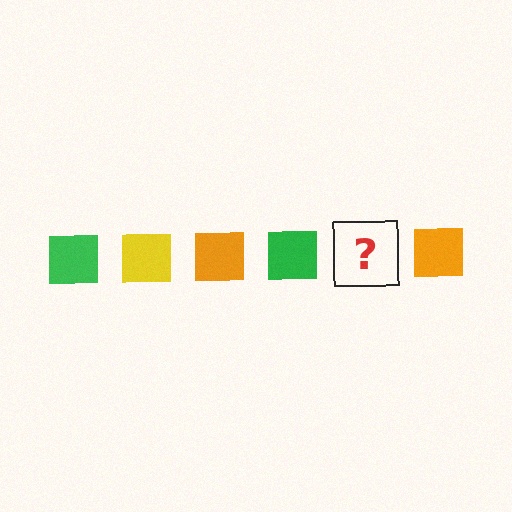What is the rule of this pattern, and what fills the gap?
The rule is that the pattern cycles through green, yellow, orange squares. The gap should be filled with a yellow square.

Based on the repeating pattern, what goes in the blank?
The blank should be a yellow square.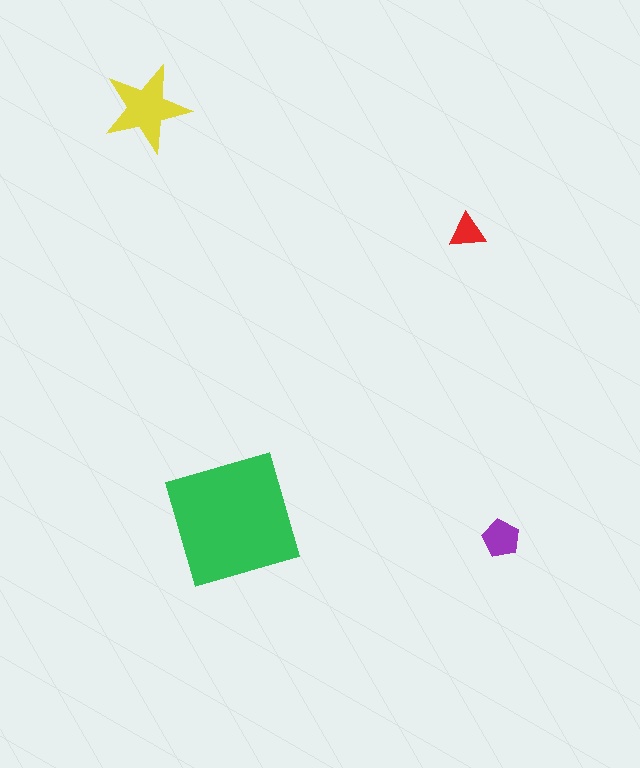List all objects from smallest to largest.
The red triangle, the purple pentagon, the yellow star, the green square.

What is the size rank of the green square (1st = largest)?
1st.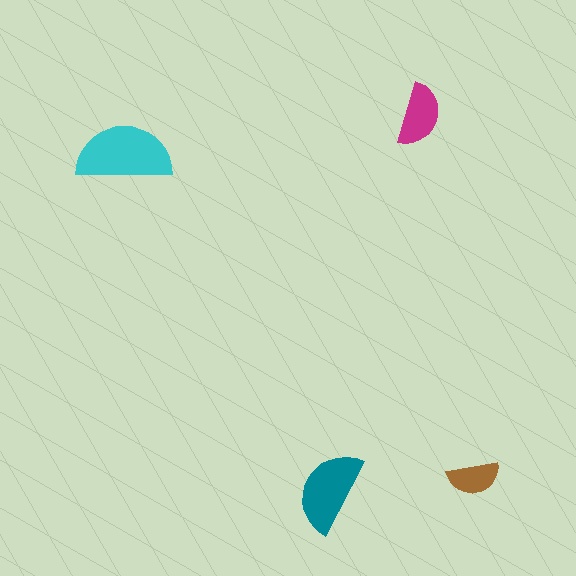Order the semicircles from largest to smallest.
the cyan one, the teal one, the magenta one, the brown one.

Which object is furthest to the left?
The cyan semicircle is leftmost.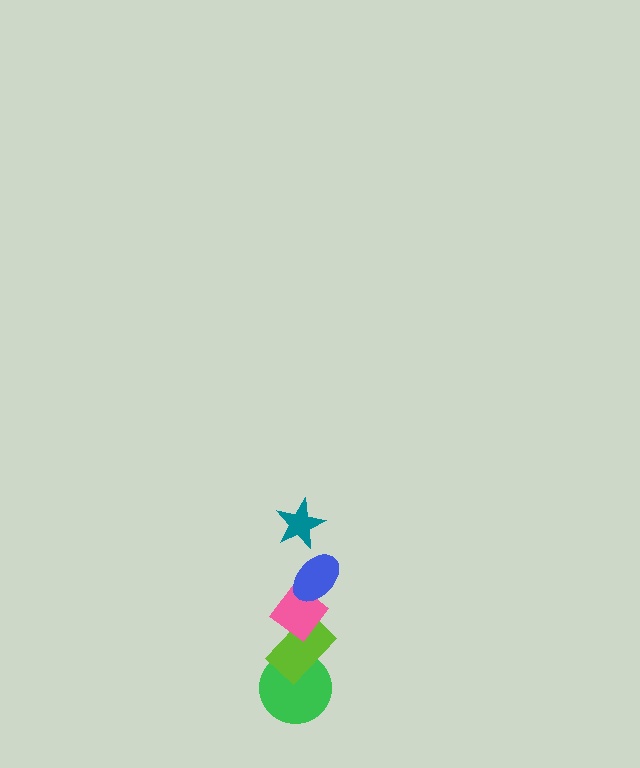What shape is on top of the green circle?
The lime rectangle is on top of the green circle.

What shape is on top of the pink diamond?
The blue ellipse is on top of the pink diamond.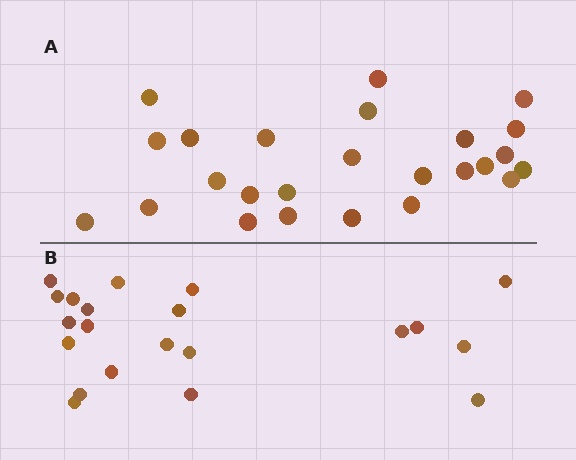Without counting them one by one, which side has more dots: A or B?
Region A (the top region) has more dots.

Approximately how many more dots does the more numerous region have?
Region A has about 4 more dots than region B.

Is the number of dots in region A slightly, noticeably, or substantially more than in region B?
Region A has only slightly more — the two regions are fairly close. The ratio is roughly 1.2 to 1.